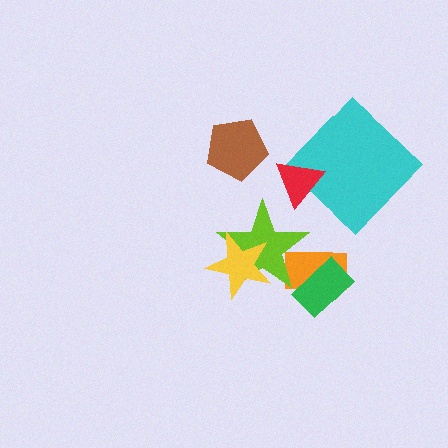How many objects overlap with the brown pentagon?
0 objects overlap with the brown pentagon.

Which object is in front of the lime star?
The yellow star is in front of the lime star.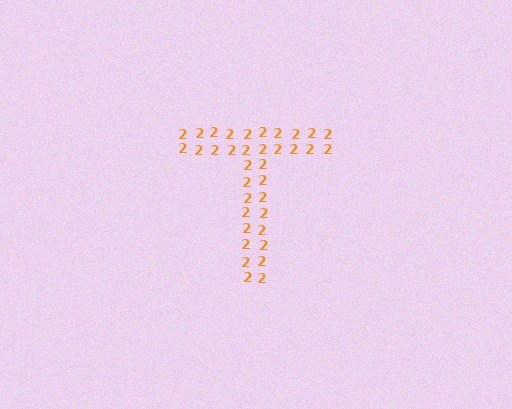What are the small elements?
The small elements are digit 2's.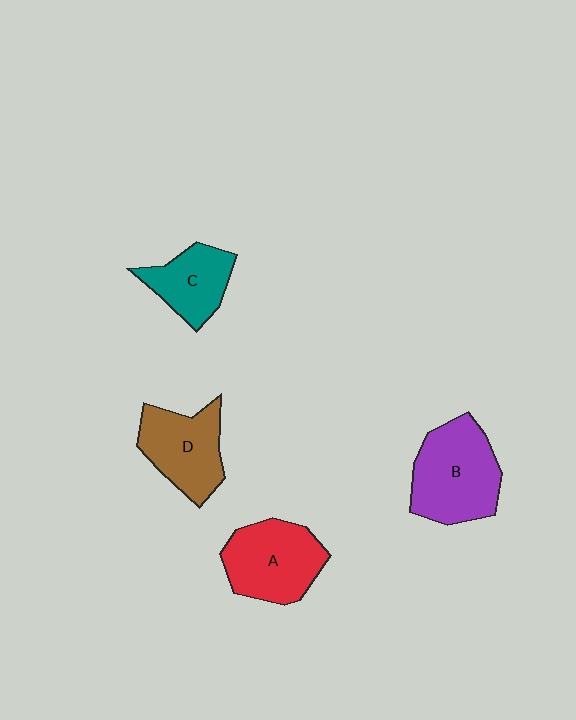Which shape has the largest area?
Shape B (purple).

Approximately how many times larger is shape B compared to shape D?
Approximately 1.2 times.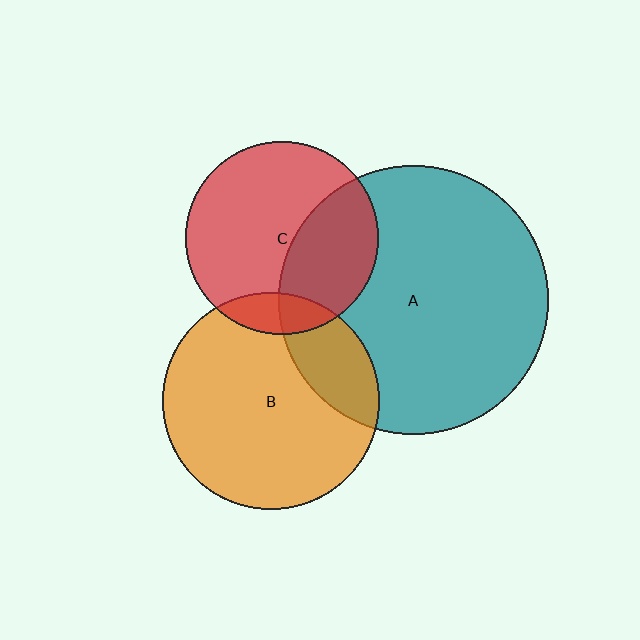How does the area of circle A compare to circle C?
Approximately 2.0 times.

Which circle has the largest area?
Circle A (teal).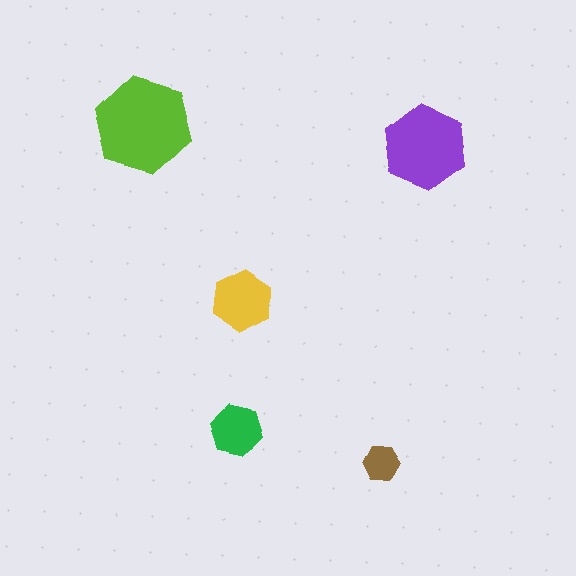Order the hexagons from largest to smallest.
the lime one, the purple one, the yellow one, the green one, the brown one.